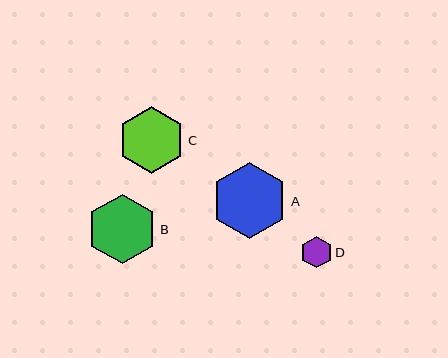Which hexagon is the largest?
Hexagon A is the largest with a size of approximately 76 pixels.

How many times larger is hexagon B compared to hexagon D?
Hexagon B is approximately 2.2 times the size of hexagon D.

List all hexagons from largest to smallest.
From largest to smallest: A, B, C, D.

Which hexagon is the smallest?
Hexagon D is the smallest with a size of approximately 32 pixels.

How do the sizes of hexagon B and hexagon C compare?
Hexagon B and hexagon C are approximately the same size.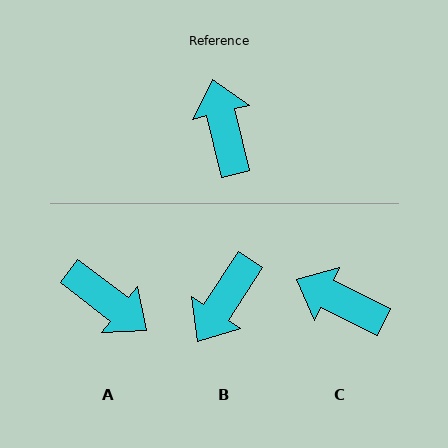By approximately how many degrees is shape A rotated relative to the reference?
Approximately 141 degrees clockwise.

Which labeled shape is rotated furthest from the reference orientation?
A, about 141 degrees away.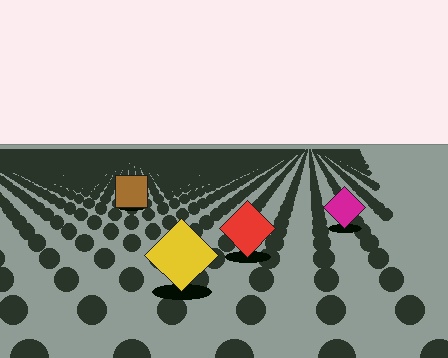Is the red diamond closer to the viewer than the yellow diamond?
No. The yellow diamond is closer — you can tell from the texture gradient: the ground texture is coarser near it.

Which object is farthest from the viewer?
The brown square is farthest from the viewer. It appears smaller and the ground texture around it is denser.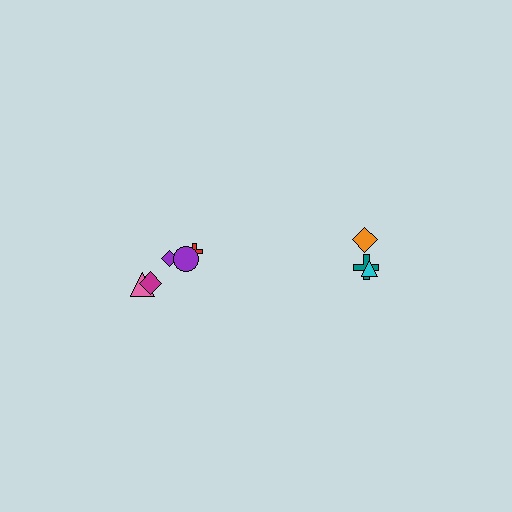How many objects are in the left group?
There are 5 objects.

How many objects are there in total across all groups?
There are 8 objects.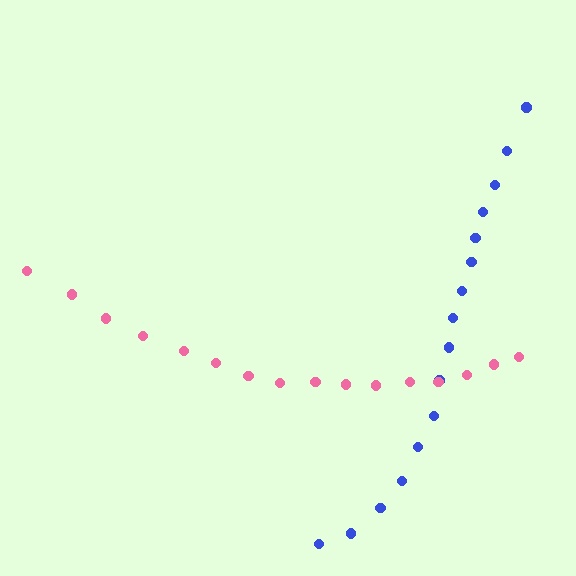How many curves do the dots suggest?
There are 2 distinct paths.